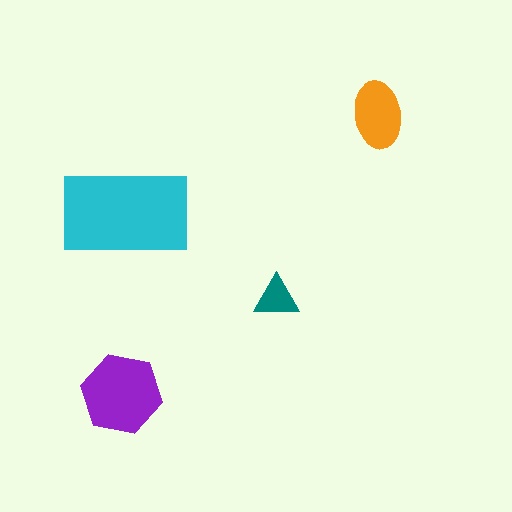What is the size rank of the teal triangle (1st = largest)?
4th.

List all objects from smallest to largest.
The teal triangle, the orange ellipse, the purple hexagon, the cyan rectangle.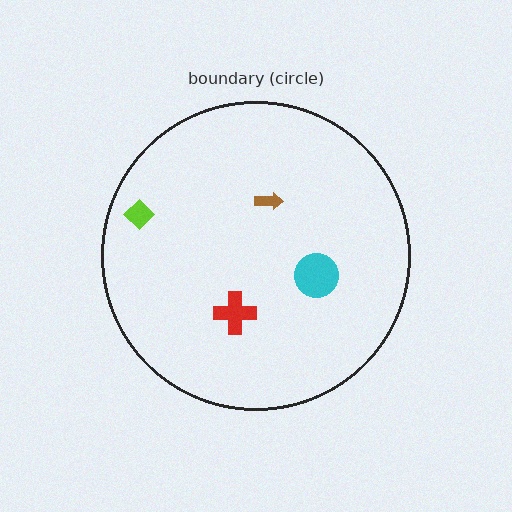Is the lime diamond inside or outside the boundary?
Inside.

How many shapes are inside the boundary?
4 inside, 0 outside.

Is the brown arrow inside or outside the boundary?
Inside.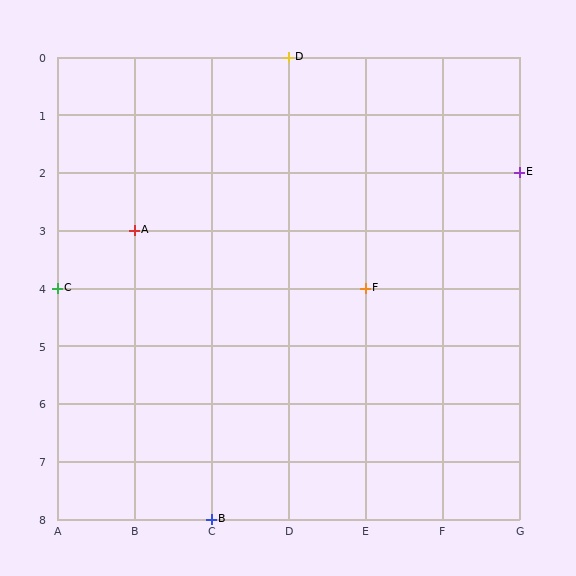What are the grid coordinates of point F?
Point F is at grid coordinates (E, 4).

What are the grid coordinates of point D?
Point D is at grid coordinates (D, 0).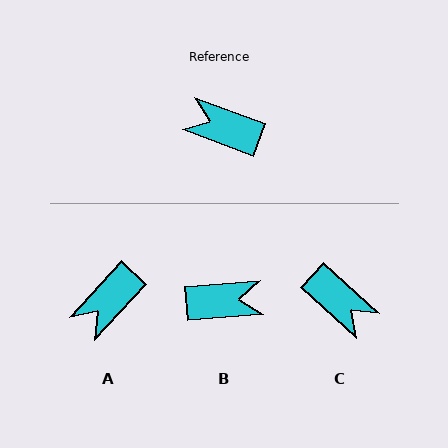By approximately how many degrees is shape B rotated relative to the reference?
Approximately 155 degrees clockwise.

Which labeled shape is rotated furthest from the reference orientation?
C, about 158 degrees away.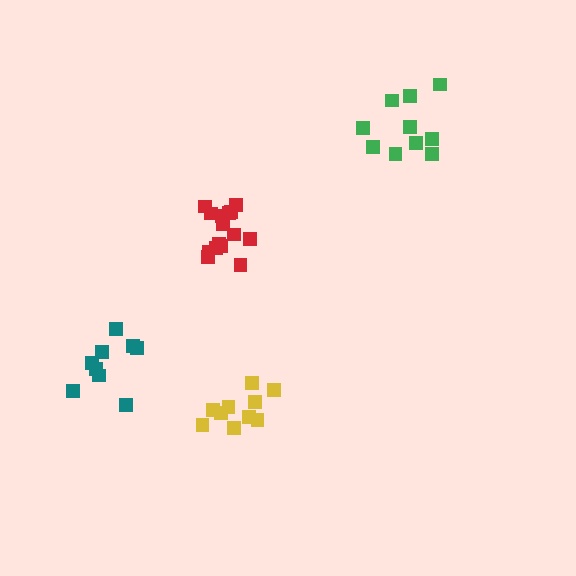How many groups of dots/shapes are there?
There are 4 groups.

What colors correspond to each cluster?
The clusters are colored: teal, yellow, green, red.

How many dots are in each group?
Group 1: 9 dots, Group 2: 10 dots, Group 3: 10 dots, Group 4: 15 dots (44 total).